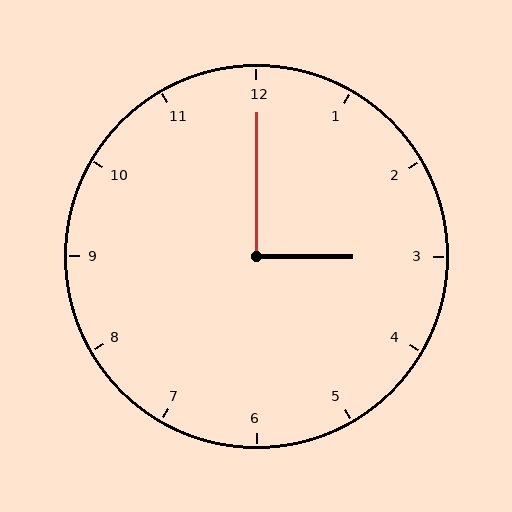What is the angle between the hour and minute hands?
Approximately 90 degrees.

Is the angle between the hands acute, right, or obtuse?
It is right.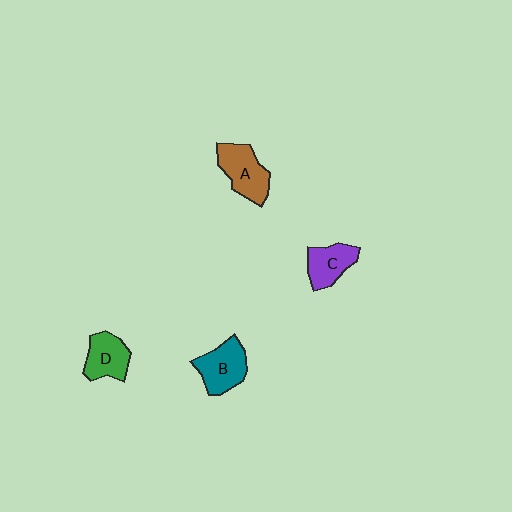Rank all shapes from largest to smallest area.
From largest to smallest: A (brown), B (teal), D (green), C (purple).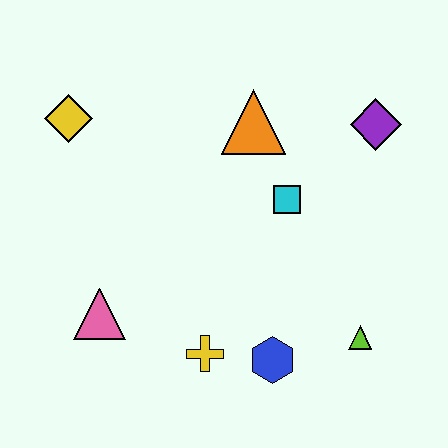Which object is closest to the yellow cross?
The blue hexagon is closest to the yellow cross.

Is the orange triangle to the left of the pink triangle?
No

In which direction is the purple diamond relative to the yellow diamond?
The purple diamond is to the right of the yellow diamond.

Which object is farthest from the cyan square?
The yellow diamond is farthest from the cyan square.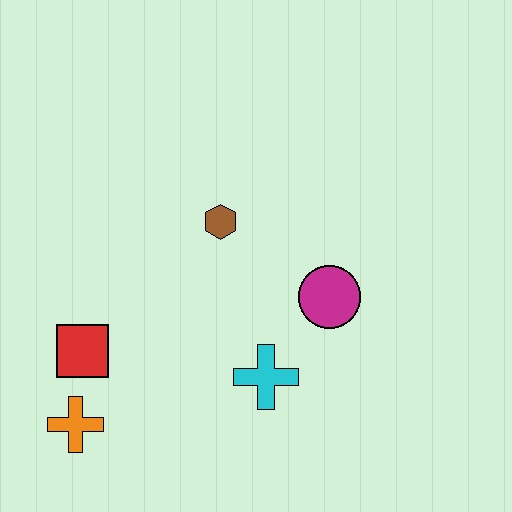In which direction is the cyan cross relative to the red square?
The cyan cross is to the right of the red square.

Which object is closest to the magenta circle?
The cyan cross is closest to the magenta circle.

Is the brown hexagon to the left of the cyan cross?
Yes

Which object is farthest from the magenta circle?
The orange cross is farthest from the magenta circle.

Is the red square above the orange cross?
Yes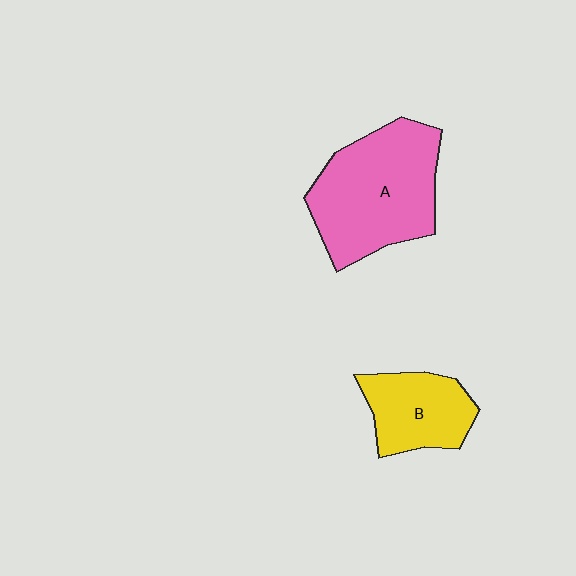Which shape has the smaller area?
Shape B (yellow).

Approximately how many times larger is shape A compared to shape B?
Approximately 1.8 times.